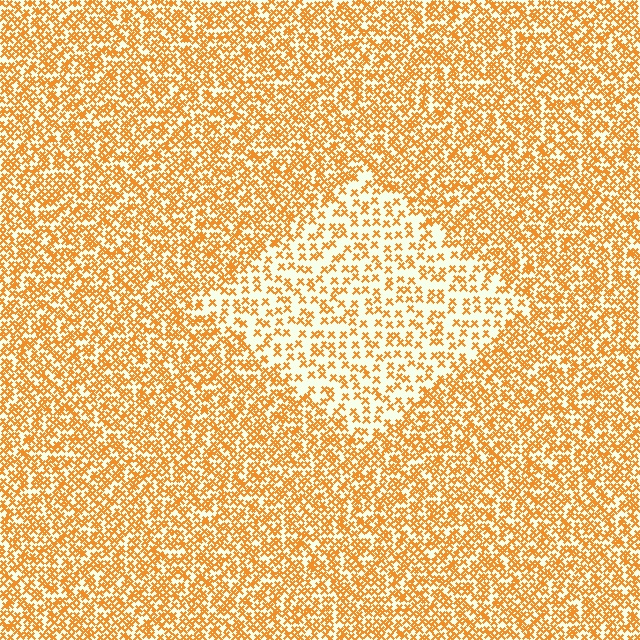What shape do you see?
I see a diamond.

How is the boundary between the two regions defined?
The boundary is defined by a change in element density (approximately 2.2x ratio). All elements are the same color, size, and shape.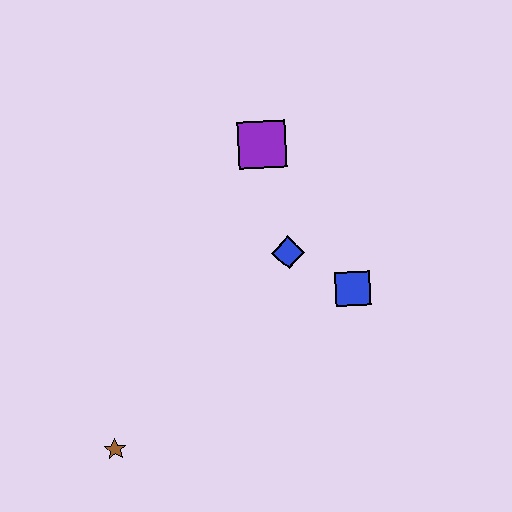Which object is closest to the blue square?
The blue diamond is closest to the blue square.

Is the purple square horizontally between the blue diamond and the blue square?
No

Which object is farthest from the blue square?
The brown star is farthest from the blue square.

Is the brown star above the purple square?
No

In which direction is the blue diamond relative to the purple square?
The blue diamond is below the purple square.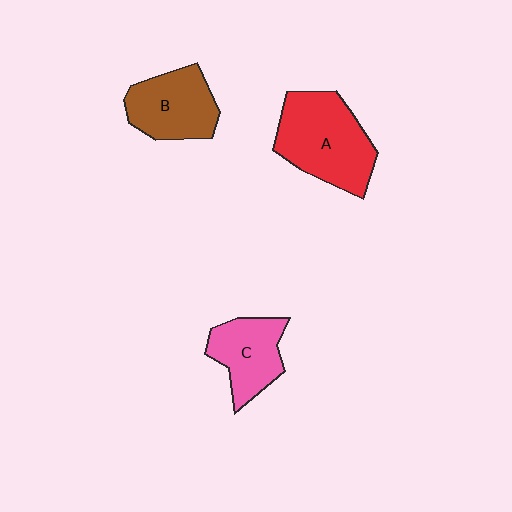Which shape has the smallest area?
Shape C (pink).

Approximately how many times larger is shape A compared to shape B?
Approximately 1.3 times.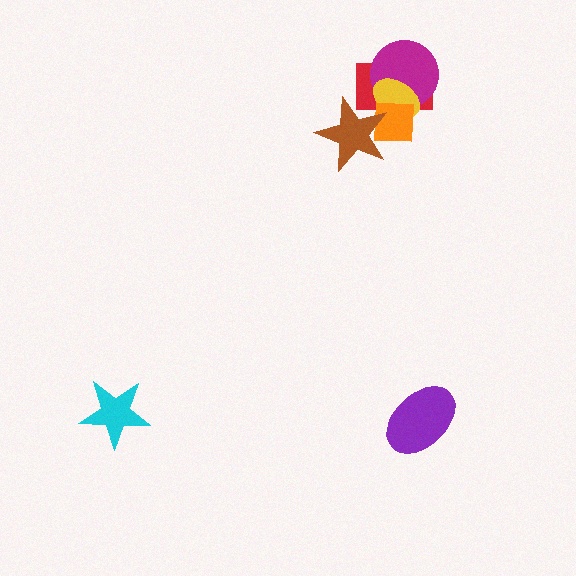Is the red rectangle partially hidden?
Yes, it is partially covered by another shape.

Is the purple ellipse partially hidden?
No, no other shape covers it.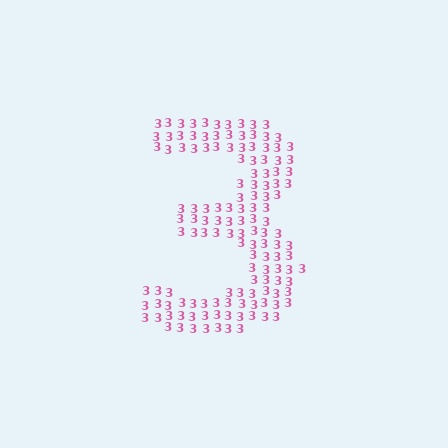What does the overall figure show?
The overall figure shows the digit 3.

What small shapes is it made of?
It is made of small digit 3's.